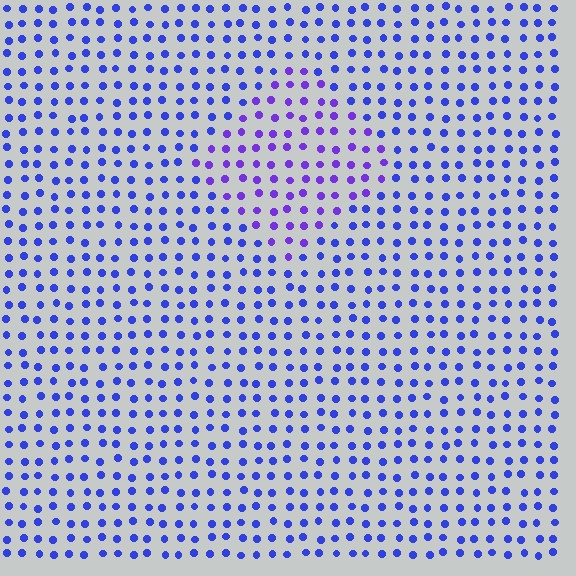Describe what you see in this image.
The image is filled with small blue elements in a uniform arrangement. A diamond-shaped region is visible where the elements are tinted to a slightly different hue, forming a subtle color boundary.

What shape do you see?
I see a diamond.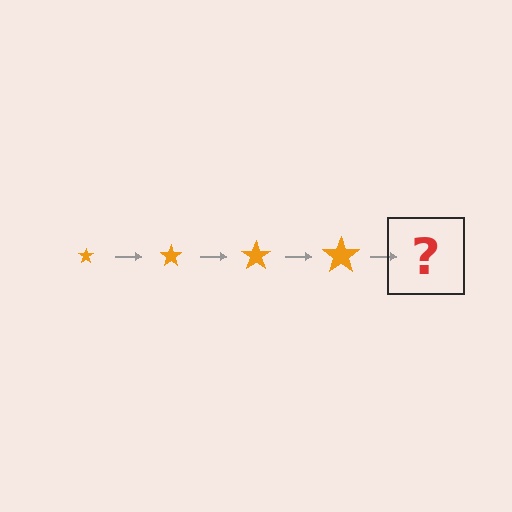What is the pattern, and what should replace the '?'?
The pattern is that the star gets progressively larger each step. The '?' should be an orange star, larger than the previous one.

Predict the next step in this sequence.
The next step is an orange star, larger than the previous one.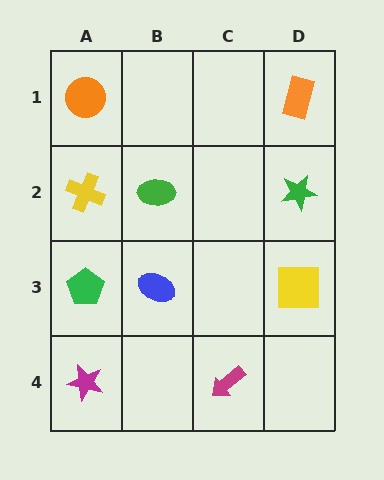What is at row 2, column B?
A green ellipse.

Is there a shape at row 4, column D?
No, that cell is empty.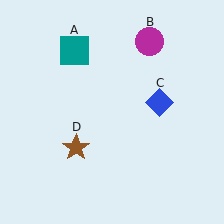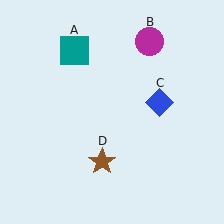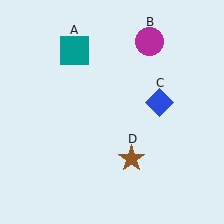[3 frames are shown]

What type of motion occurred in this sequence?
The brown star (object D) rotated counterclockwise around the center of the scene.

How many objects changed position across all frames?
1 object changed position: brown star (object D).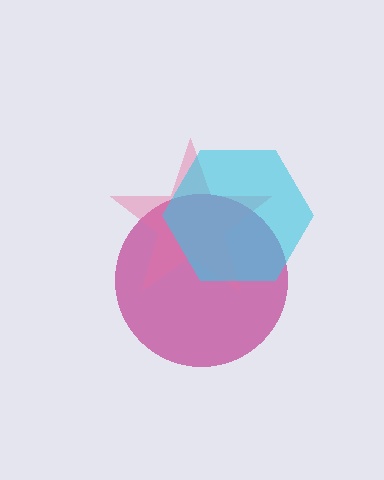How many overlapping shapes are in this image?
There are 3 overlapping shapes in the image.